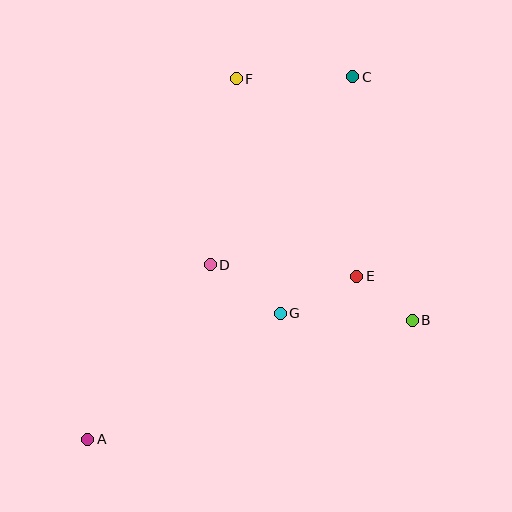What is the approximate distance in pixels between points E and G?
The distance between E and G is approximately 85 pixels.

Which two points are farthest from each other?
Points A and C are farthest from each other.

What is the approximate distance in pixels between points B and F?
The distance between B and F is approximately 299 pixels.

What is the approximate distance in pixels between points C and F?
The distance between C and F is approximately 117 pixels.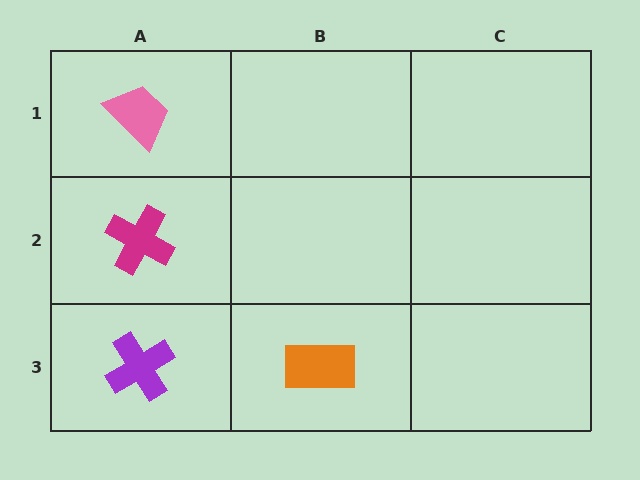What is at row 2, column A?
A magenta cross.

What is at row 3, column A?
A purple cross.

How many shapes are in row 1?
1 shape.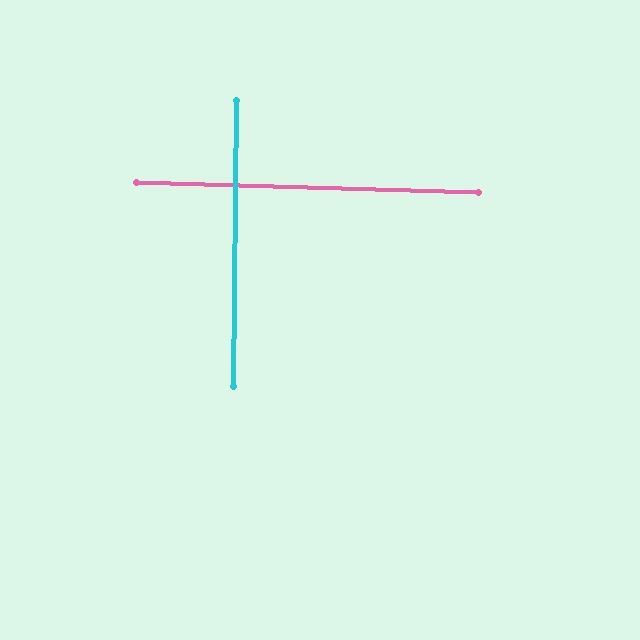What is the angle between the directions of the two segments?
Approximately 89 degrees.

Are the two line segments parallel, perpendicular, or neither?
Perpendicular — they meet at approximately 89°.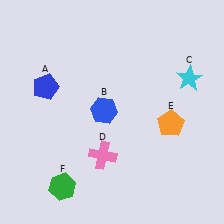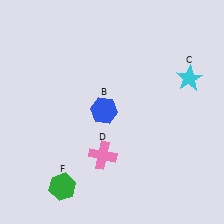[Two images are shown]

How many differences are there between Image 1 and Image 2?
There are 2 differences between the two images.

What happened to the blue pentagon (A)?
The blue pentagon (A) was removed in Image 2. It was in the top-left area of Image 1.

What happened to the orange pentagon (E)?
The orange pentagon (E) was removed in Image 2. It was in the bottom-right area of Image 1.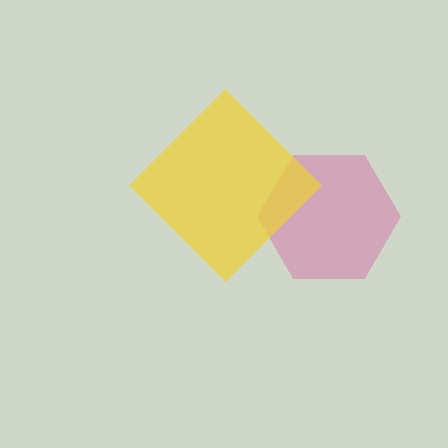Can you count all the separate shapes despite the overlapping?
Yes, there are 2 separate shapes.